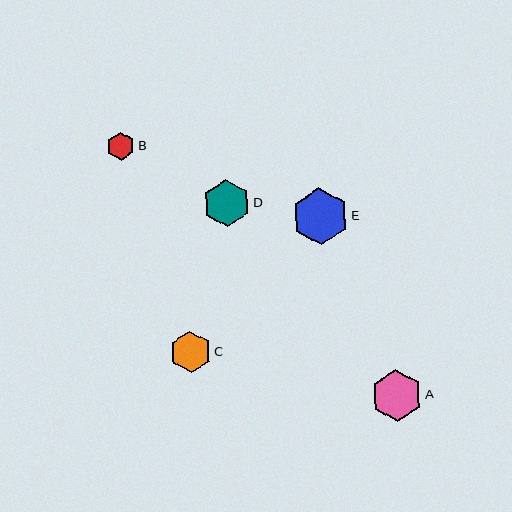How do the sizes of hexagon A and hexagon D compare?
Hexagon A and hexagon D are approximately the same size.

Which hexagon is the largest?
Hexagon E is the largest with a size of approximately 57 pixels.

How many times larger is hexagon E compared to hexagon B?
Hexagon E is approximately 2.1 times the size of hexagon B.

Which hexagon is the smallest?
Hexagon B is the smallest with a size of approximately 28 pixels.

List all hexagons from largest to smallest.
From largest to smallest: E, A, D, C, B.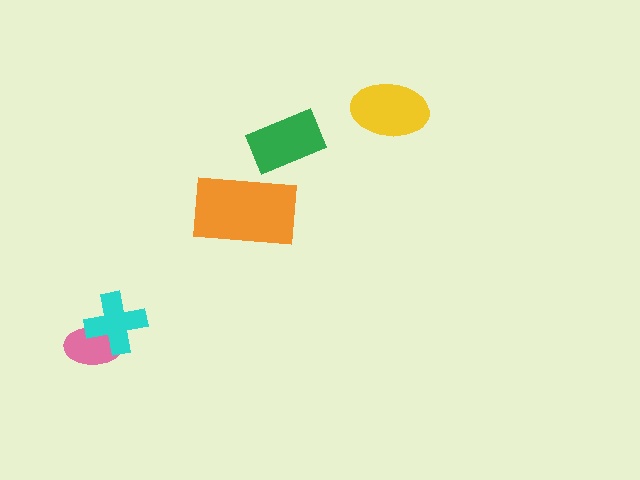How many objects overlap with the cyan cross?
1 object overlaps with the cyan cross.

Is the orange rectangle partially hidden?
No, no other shape covers it.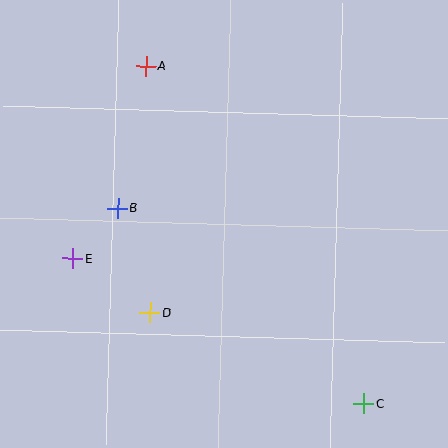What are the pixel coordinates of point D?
Point D is at (150, 313).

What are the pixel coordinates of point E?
Point E is at (73, 258).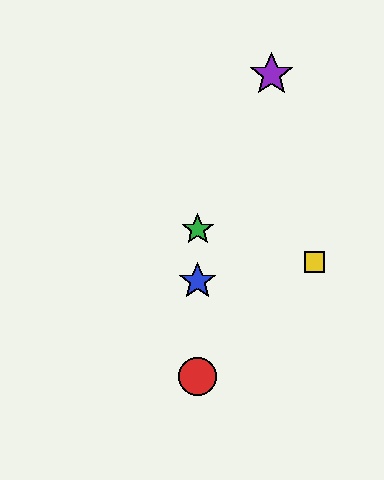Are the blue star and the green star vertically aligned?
Yes, both are at x≈198.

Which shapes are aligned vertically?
The red circle, the blue star, the green star are aligned vertically.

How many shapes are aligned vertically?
3 shapes (the red circle, the blue star, the green star) are aligned vertically.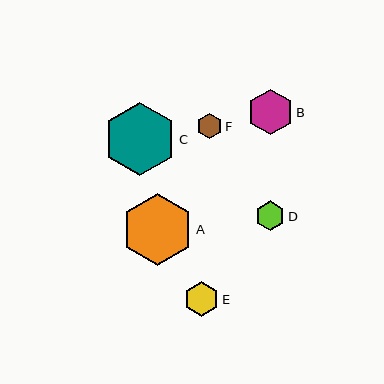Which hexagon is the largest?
Hexagon C is the largest with a size of approximately 73 pixels.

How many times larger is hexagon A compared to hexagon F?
Hexagon A is approximately 2.9 times the size of hexagon F.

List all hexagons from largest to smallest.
From largest to smallest: C, A, B, E, D, F.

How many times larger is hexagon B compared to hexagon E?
Hexagon B is approximately 1.3 times the size of hexagon E.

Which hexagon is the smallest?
Hexagon F is the smallest with a size of approximately 25 pixels.